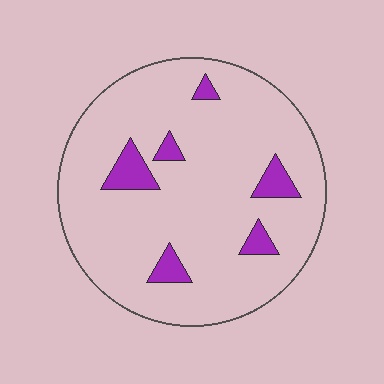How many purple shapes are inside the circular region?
6.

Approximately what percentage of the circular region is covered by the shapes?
Approximately 10%.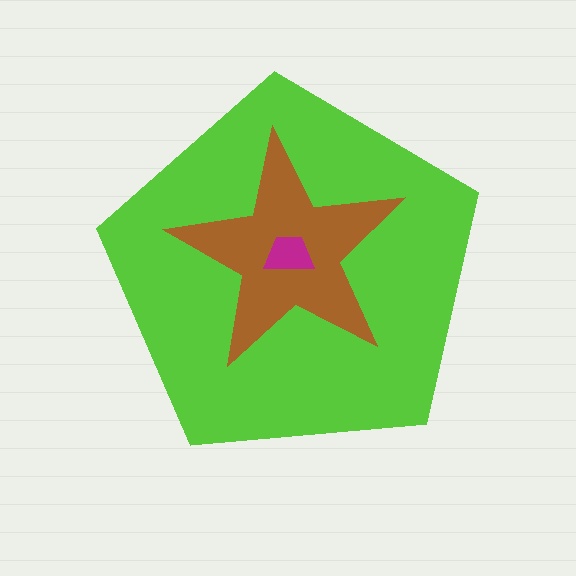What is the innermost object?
The magenta trapezoid.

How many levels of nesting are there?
3.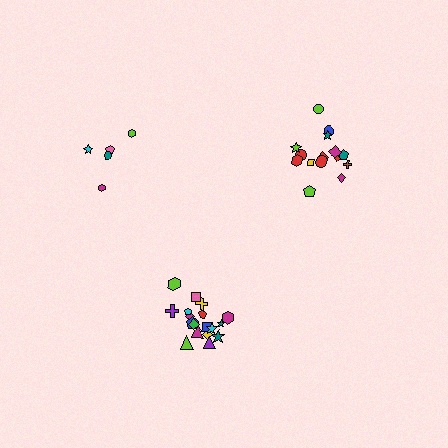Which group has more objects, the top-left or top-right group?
The top-right group.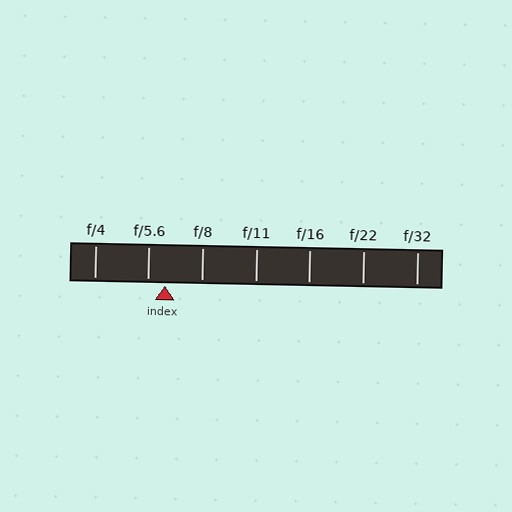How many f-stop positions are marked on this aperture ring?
There are 7 f-stop positions marked.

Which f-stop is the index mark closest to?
The index mark is closest to f/5.6.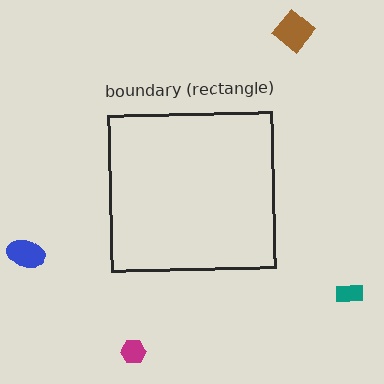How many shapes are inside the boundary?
0 inside, 4 outside.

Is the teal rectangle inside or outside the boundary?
Outside.